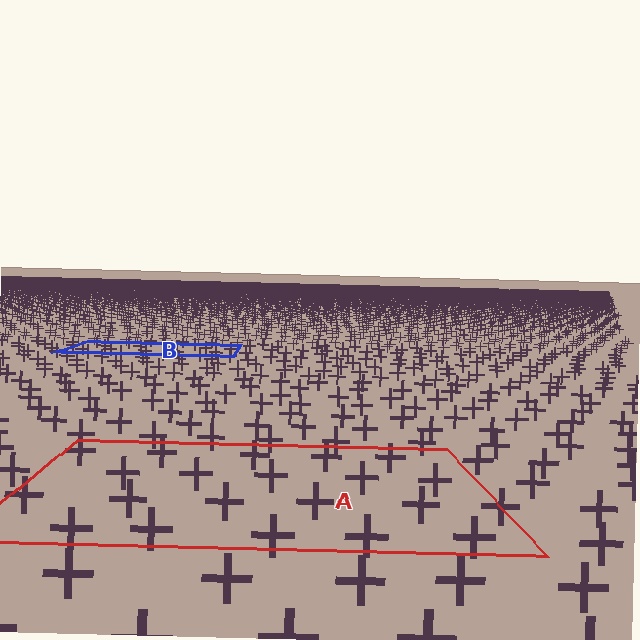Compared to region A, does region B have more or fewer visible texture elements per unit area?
Region B has more texture elements per unit area — they are packed more densely because it is farther away.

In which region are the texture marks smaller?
The texture marks are smaller in region B, because it is farther away.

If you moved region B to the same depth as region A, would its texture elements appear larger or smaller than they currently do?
They would appear larger. At a closer depth, the same texture elements are projected at a bigger on-screen size.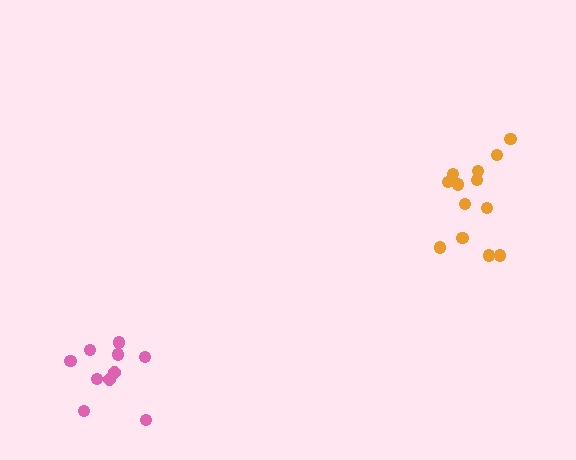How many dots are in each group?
Group 1: 13 dots, Group 2: 10 dots (23 total).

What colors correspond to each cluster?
The clusters are colored: orange, pink.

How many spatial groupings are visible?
There are 2 spatial groupings.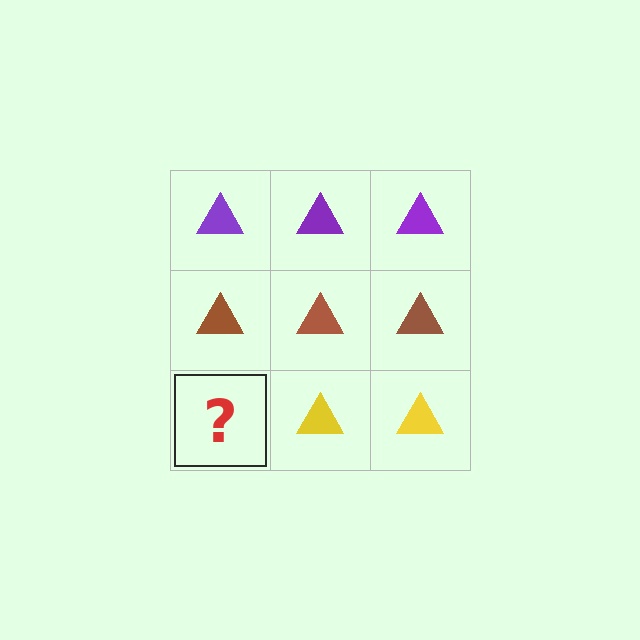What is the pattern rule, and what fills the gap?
The rule is that each row has a consistent color. The gap should be filled with a yellow triangle.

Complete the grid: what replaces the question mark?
The question mark should be replaced with a yellow triangle.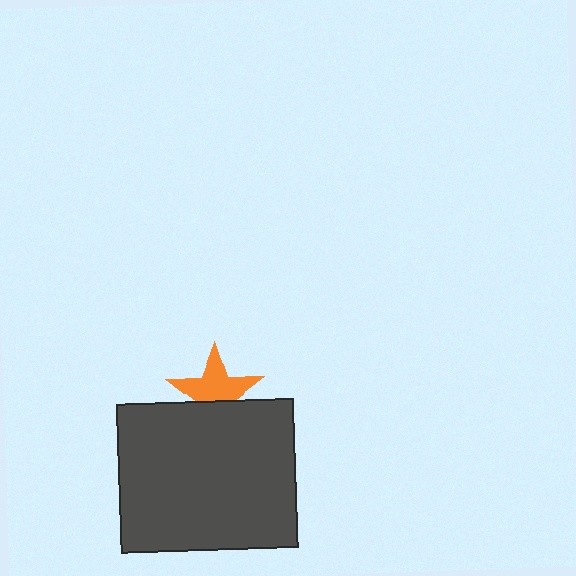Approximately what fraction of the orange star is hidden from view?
Roughly 37% of the orange star is hidden behind the dark gray rectangle.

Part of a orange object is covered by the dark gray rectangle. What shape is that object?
It is a star.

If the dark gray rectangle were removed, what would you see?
You would see the complete orange star.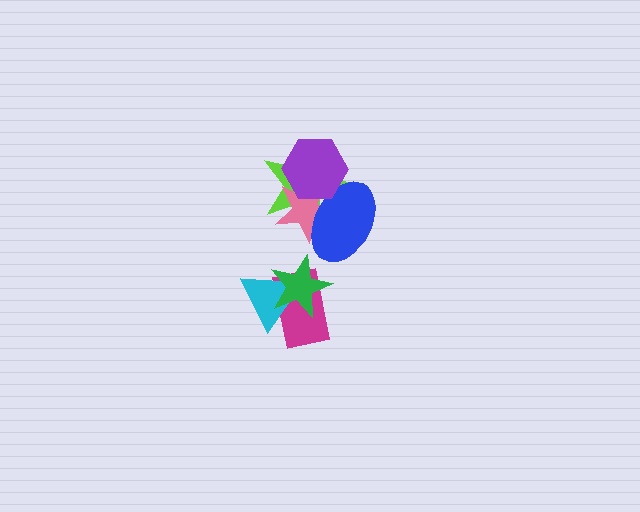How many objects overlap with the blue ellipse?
3 objects overlap with the blue ellipse.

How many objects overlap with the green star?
2 objects overlap with the green star.